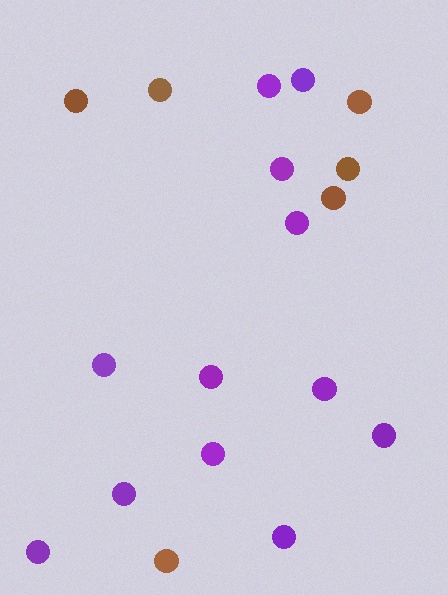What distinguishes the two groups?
There are 2 groups: one group of purple circles (12) and one group of brown circles (6).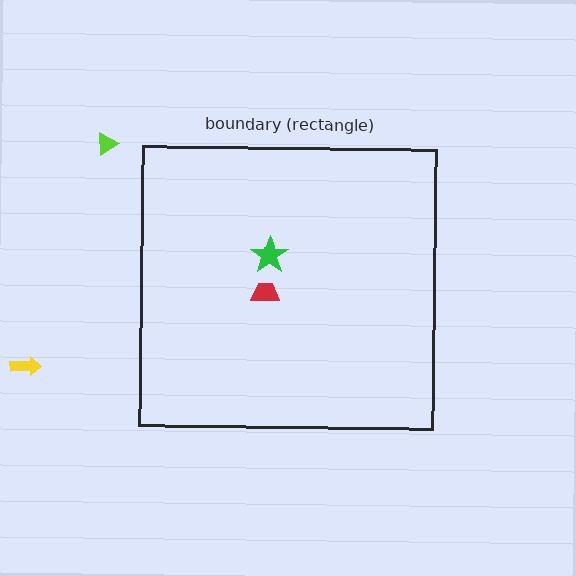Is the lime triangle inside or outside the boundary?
Outside.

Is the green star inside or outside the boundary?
Inside.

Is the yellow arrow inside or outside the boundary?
Outside.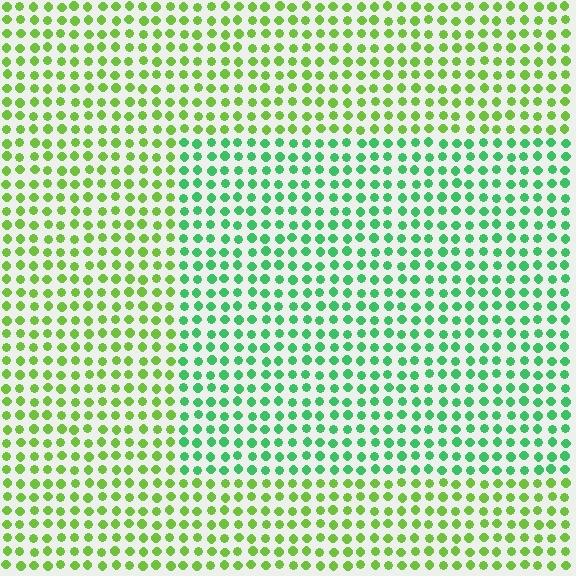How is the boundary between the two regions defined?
The boundary is defined purely by a slight shift in hue (about 41 degrees). Spacing, size, and orientation are identical on both sides.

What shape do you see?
I see a rectangle.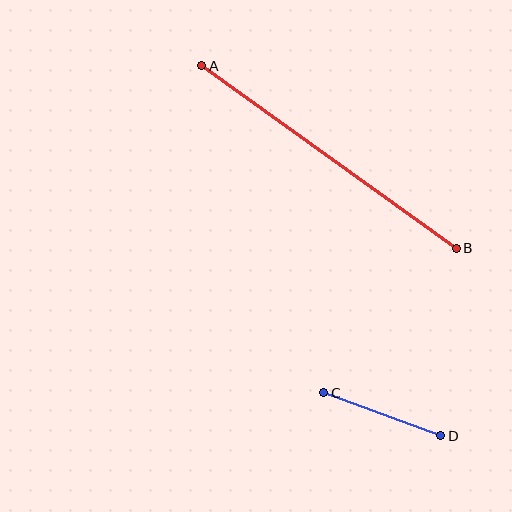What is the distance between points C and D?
The distance is approximately 125 pixels.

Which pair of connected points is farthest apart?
Points A and B are farthest apart.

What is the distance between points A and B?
The distance is approximately 313 pixels.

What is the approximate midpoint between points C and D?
The midpoint is at approximately (382, 414) pixels.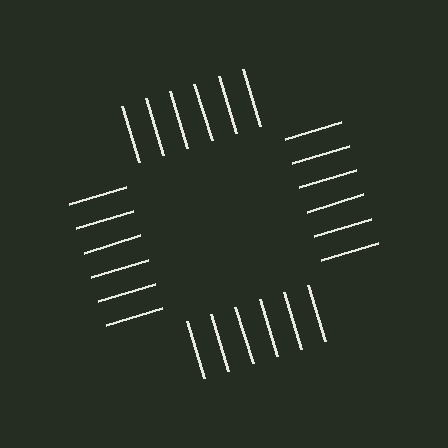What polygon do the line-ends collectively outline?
An illusory square — the line segments terminate on its edges but no continuous stroke is drawn.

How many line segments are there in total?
24 — 6 along each of the 4 edges.